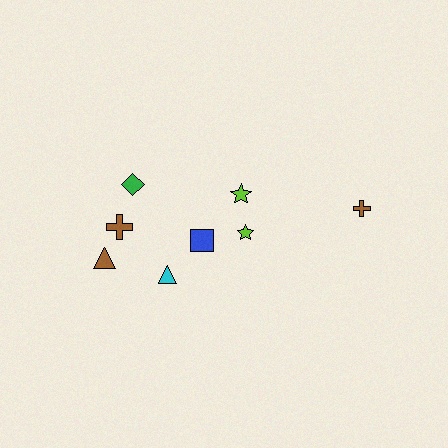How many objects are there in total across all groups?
There are 8 objects.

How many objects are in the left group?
There are 5 objects.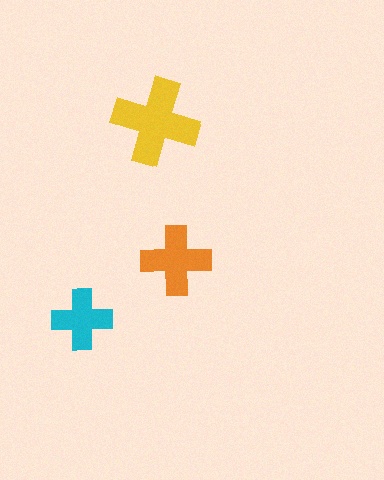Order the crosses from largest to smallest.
the yellow one, the orange one, the cyan one.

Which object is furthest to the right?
The orange cross is rightmost.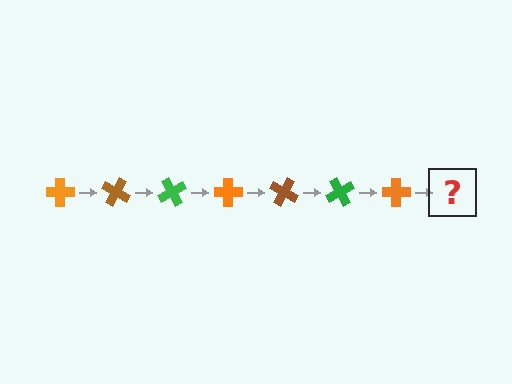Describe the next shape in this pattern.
It should be a brown cross, rotated 210 degrees from the start.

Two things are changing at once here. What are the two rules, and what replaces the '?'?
The two rules are that it rotates 30 degrees each step and the color cycles through orange, brown, and green. The '?' should be a brown cross, rotated 210 degrees from the start.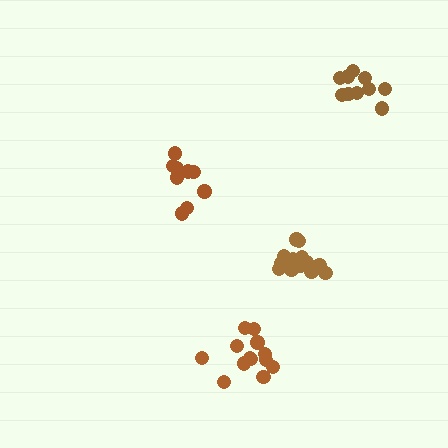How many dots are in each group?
Group 1: 10 dots, Group 2: 10 dots, Group 3: 13 dots, Group 4: 13 dots (46 total).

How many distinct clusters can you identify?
There are 4 distinct clusters.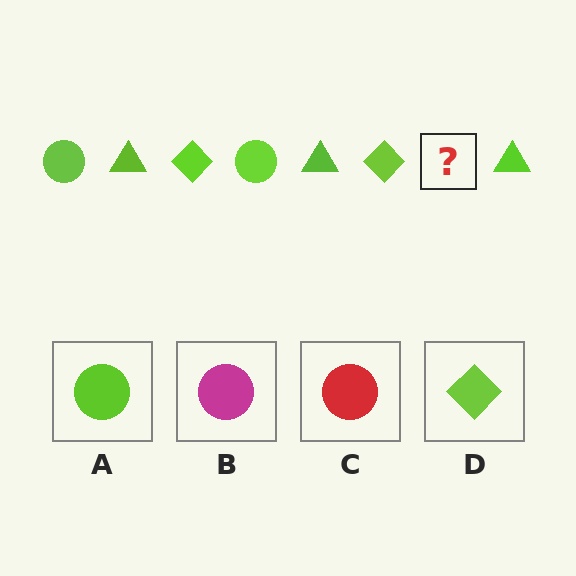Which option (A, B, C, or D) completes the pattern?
A.